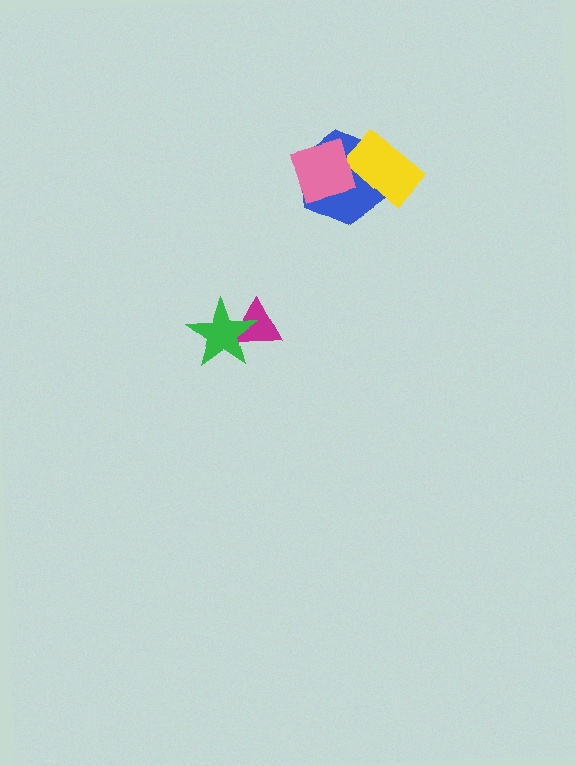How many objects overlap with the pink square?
1 object overlaps with the pink square.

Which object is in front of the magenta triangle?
The green star is in front of the magenta triangle.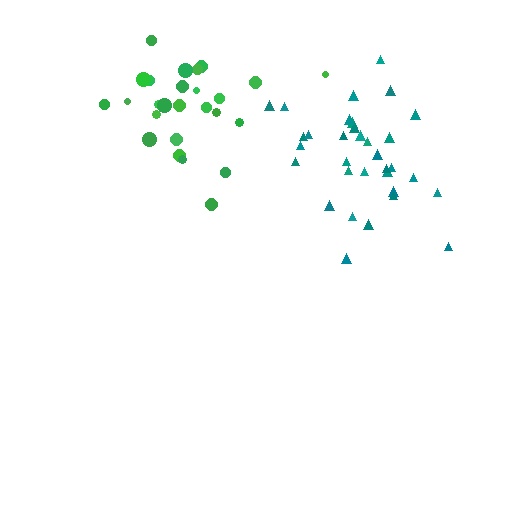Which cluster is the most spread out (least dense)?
Green.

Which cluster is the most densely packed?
Teal.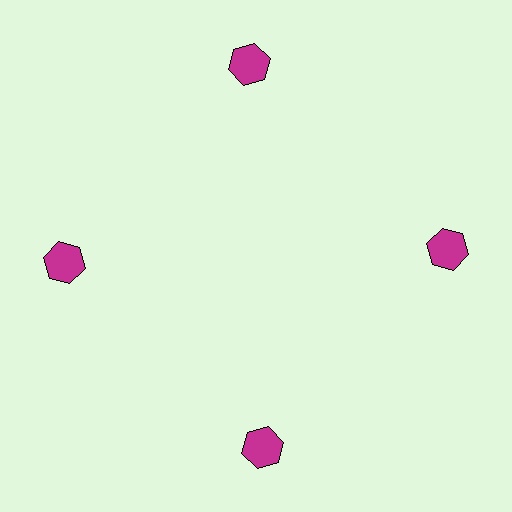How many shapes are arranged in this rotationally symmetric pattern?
There are 4 shapes, arranged in 4 groups of 1.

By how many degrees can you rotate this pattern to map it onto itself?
The pattern maps onto itself every 90 degrees of rotation.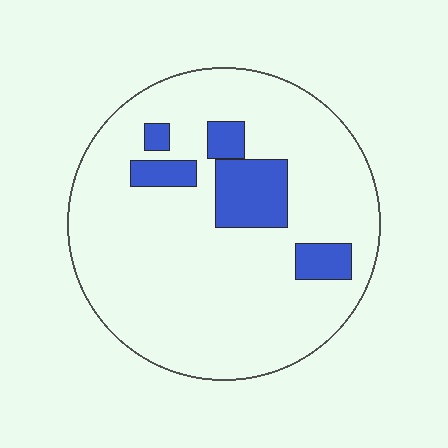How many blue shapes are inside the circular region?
5.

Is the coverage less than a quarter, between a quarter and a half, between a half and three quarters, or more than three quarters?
Less than a quarter.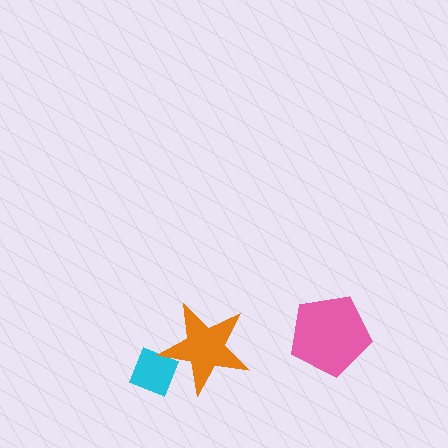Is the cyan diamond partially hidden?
Yes, it is partially covered by another shape.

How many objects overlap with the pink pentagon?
0 objects overlap with the pink pentagon.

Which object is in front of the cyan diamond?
The orange star is in front of the cyan diamond.